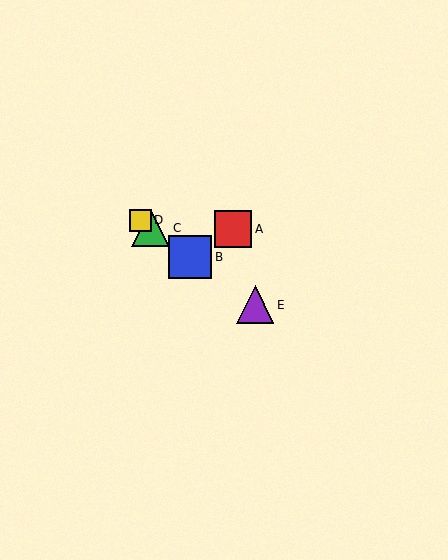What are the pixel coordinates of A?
Object A is at (233, 229).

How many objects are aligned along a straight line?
4 objects (B, C, D, E) are aligned along a straight line.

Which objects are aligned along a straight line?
Objects B, C, D, E are aligned along a straight line.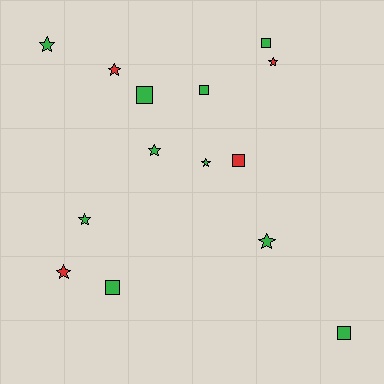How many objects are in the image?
There are 14 objects.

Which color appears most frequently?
Green, with 10 objects.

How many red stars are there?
There are 3 red stars.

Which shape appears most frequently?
Star, with 8 objects.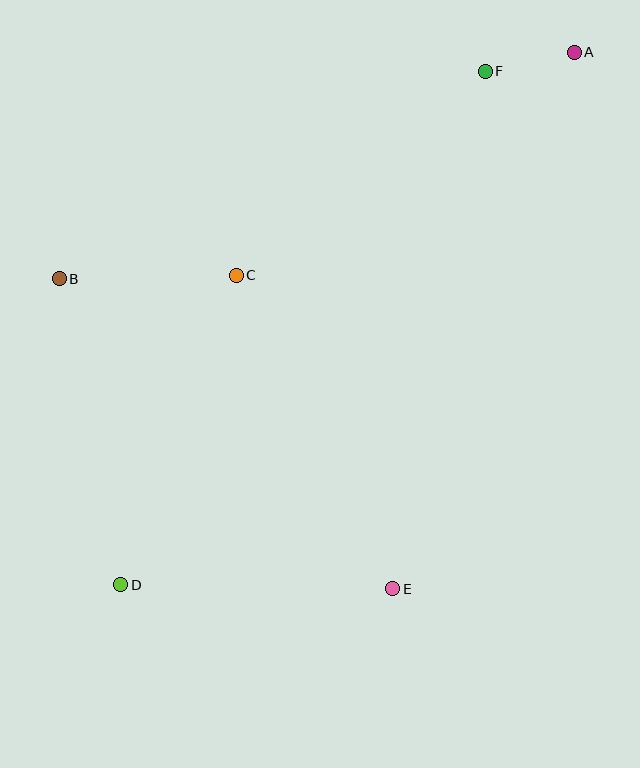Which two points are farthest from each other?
Points A and D are farthest from each other.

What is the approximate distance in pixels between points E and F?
The distance between E and F is approximately 526 pixels.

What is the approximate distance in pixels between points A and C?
The distance between A and C is approximately 405 pixels.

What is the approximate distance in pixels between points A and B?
The distance between A and B is approximately 563 pixels.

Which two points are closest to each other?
Points A and F are closest to each other.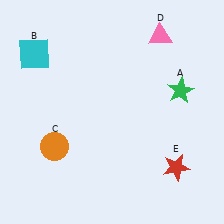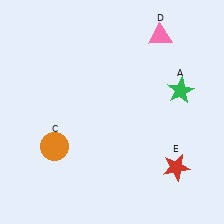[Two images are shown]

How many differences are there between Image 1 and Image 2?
There is 1 difference between the two images.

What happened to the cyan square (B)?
The cyan square (B) was removed in Image 2. It was in the top-left area of Image 1.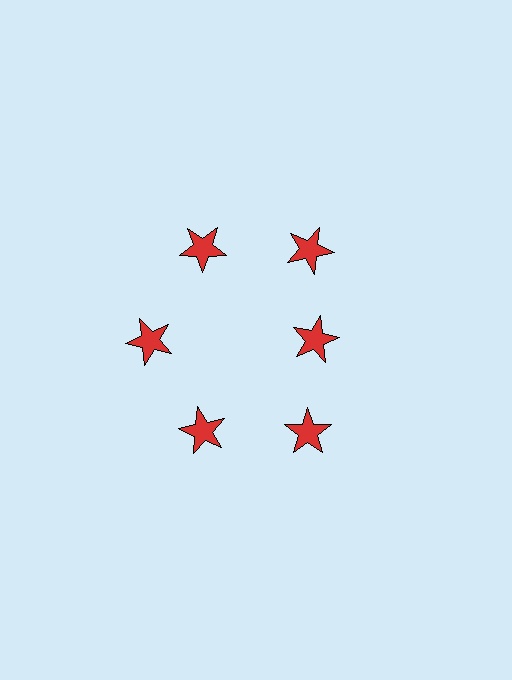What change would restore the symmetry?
The symmetry would be restored by moving it outward, back onto the ring so that all 6 stars sit at equal angles and equal distance from the center.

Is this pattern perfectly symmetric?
No. The 6 red stars are arranged in a ring, but one element near the 3 o'clock position is pulled inward toward the center, breaking the 6-fold rotational symmetry.